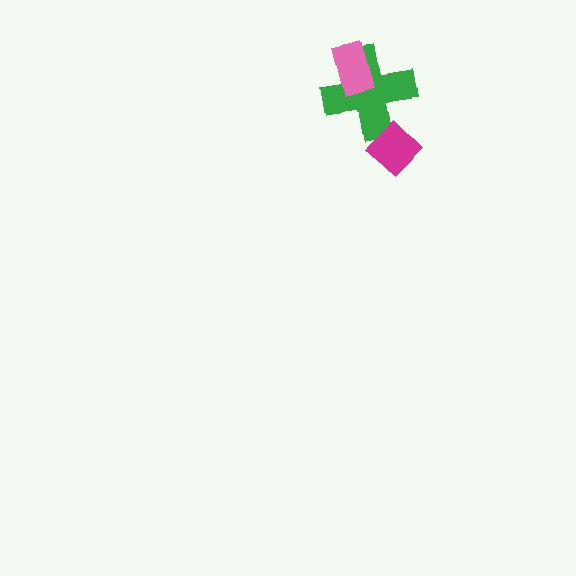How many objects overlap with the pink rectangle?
1 object overlaps with the pink rectangle.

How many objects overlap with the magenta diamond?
1 object overlaps with the magenta diamond.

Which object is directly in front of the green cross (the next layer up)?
The magenta diamond is directly in front of the green cross.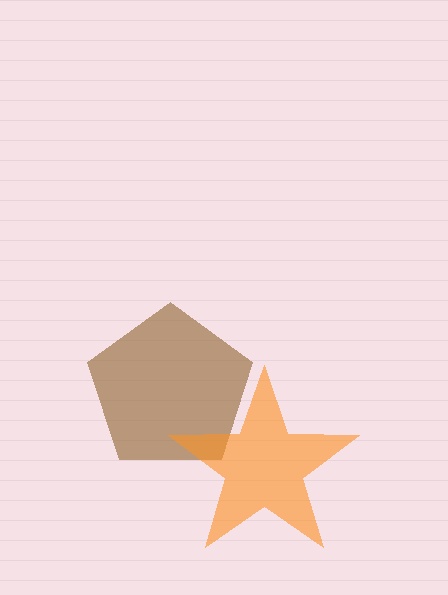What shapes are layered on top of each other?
The layered shapes are: a brown pentagon, an orange star.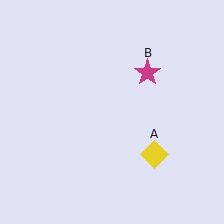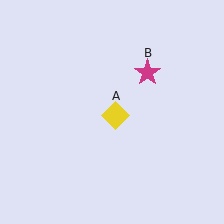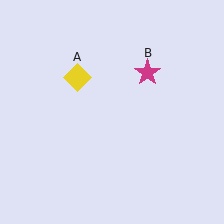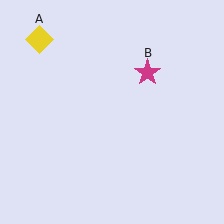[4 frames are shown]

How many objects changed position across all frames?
1 object changed position: yellow diamond (object A).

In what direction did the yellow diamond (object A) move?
The yellow diamond (object A) moved up and to the left.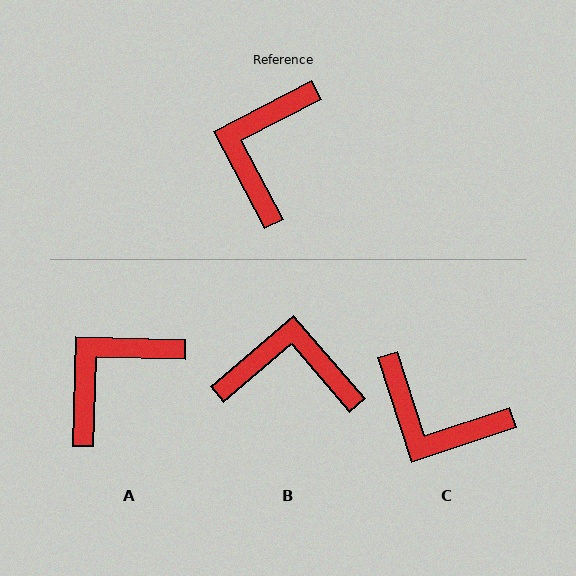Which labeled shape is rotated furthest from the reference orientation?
C, about 81 degrees away.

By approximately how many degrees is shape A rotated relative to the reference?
Approximately 29 degrees clockwise.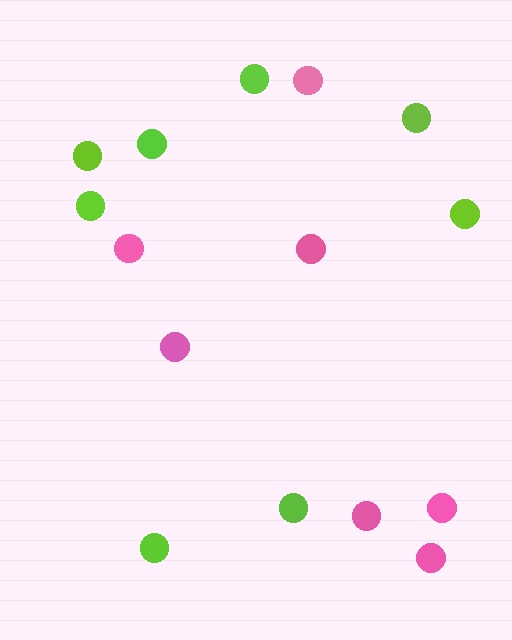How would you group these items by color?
There are 2 groups: one group of pink circles (7) and one group of lime circles (8).